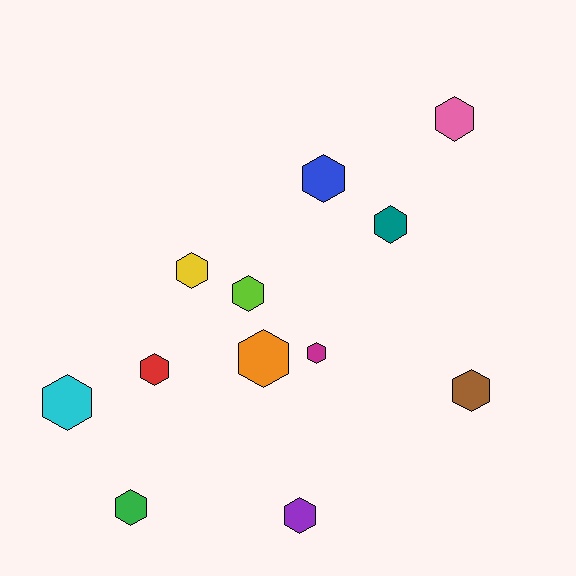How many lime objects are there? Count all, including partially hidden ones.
There is 1 lime object.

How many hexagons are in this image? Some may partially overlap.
There are 12 hexagons.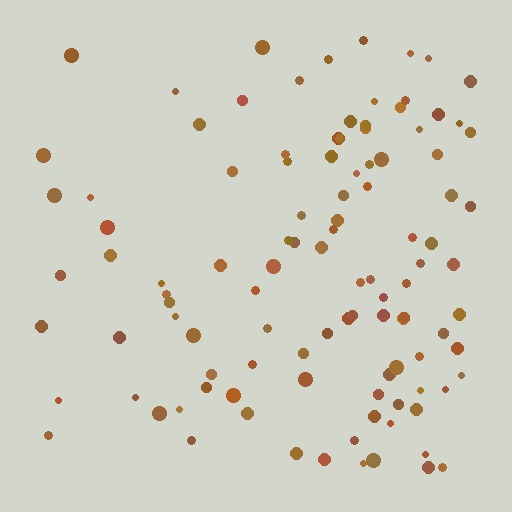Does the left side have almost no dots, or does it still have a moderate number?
Still a moderate number, just noticeably fewer than the right.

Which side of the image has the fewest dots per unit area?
The left.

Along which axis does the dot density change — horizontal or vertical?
Horizontal.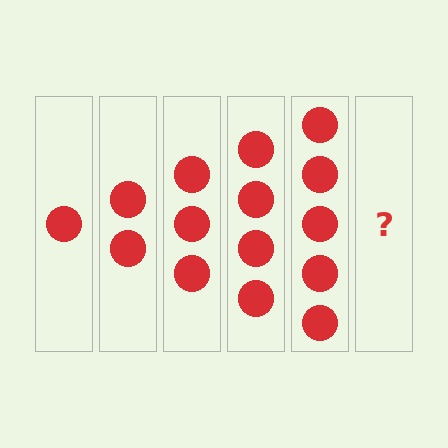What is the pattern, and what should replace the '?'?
The pattern is that each step adds one more circle. The '?' should be 6 circles.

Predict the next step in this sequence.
The next step is 6 circles.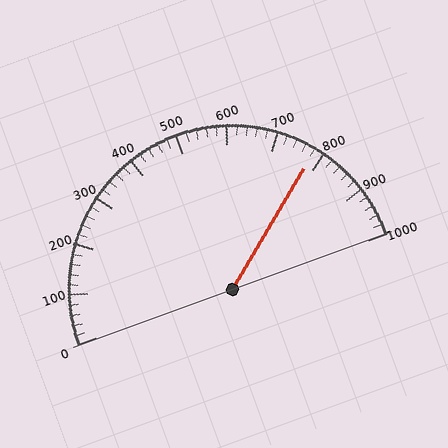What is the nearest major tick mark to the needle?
The nearest major tick mark is 800.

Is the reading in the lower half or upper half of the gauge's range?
The reading is in the upper half of the range (0 to 1000).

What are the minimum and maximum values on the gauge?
The gauge ranges from 0 to 1000.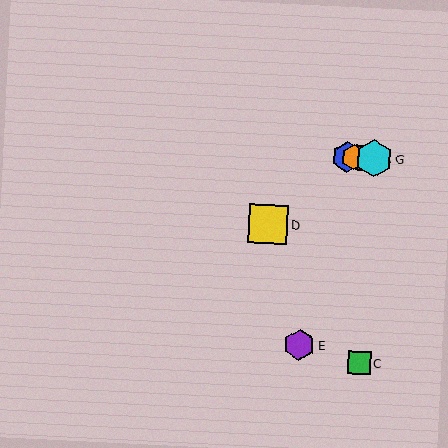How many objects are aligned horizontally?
4 objects (A, B, F, G) are aligned horizontally.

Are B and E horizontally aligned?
No, B is at y≈157 and E is at y≈345.